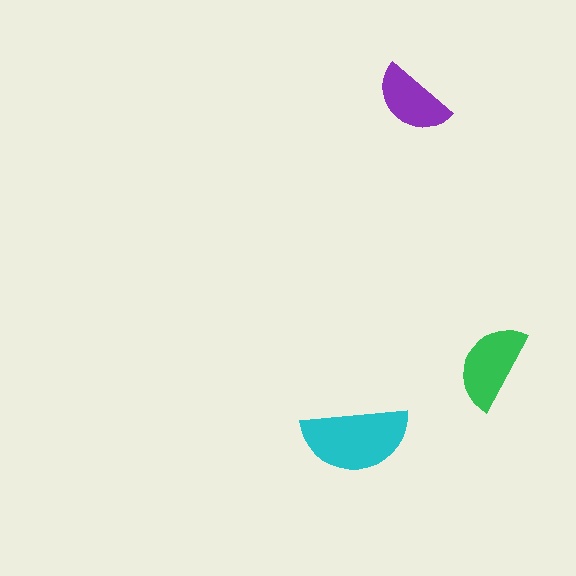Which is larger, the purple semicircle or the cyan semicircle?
The cyan one.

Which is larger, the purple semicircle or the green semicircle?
The green one.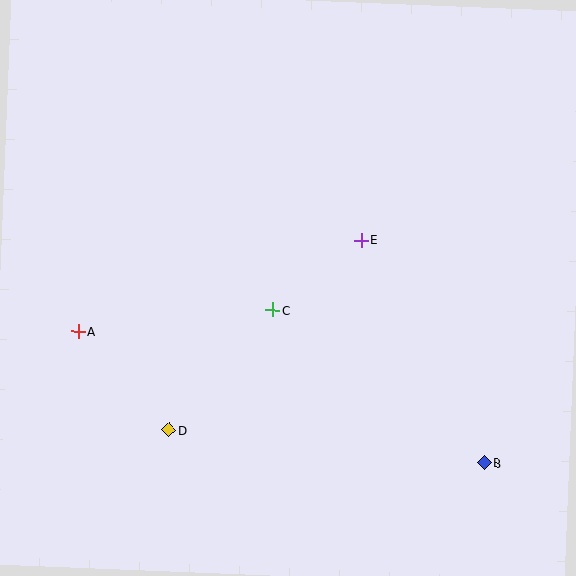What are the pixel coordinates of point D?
Point D is at (169, 430).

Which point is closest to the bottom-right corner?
Point B is closest to the bottom-right corner.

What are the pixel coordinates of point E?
Point E is at (361, 240).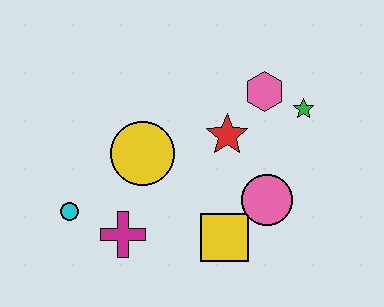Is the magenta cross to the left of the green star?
Yes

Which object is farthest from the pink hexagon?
The cyan circle is farthest from the pink hexagon.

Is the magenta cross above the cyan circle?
No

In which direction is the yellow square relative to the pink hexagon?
The yellow square is below the pink hexagon.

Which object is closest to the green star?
The pink hexagon is closest to the green star.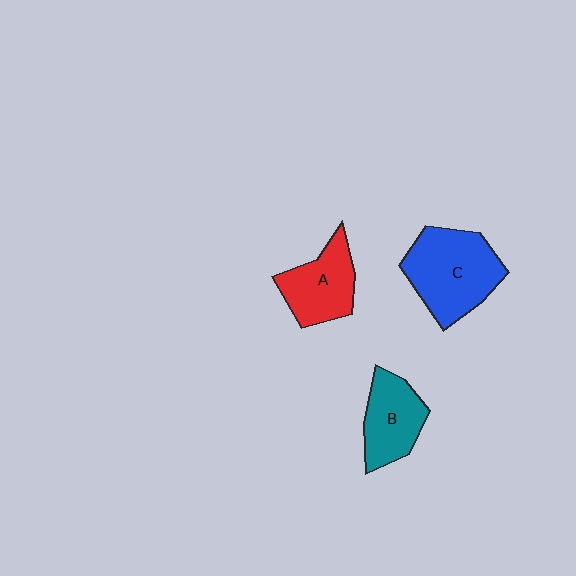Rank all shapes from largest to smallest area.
From largest to smallest: C (blue), A (red), B (teal).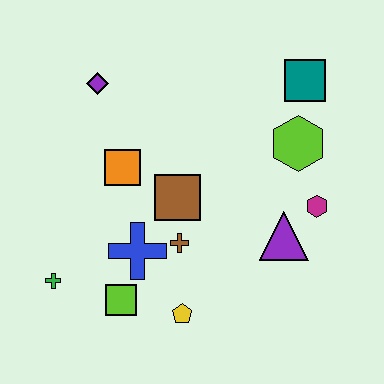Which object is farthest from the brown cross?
The teal square is farthest from the brown cross.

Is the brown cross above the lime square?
Yes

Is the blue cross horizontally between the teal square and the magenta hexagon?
No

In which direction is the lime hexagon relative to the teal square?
The lime hexagon is below the teal square.